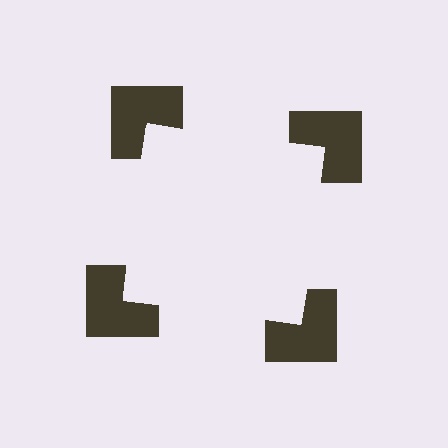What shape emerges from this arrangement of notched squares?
An illusory square — its edges are inferred from the aligned wedge cuts in the notched squares, not physically drawn.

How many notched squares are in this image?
There are 4 — one at each vertex of the illusory square.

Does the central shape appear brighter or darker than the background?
It typically appears slightly brighter than the background, even though no actual brightness change is drawn.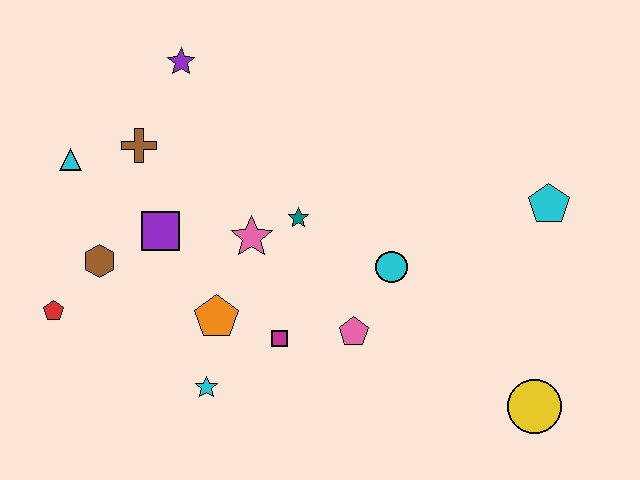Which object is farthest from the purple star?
The yellow circle is farthest from the purple star.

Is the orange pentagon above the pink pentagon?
Yes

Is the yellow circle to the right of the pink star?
Yes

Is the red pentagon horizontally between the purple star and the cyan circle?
No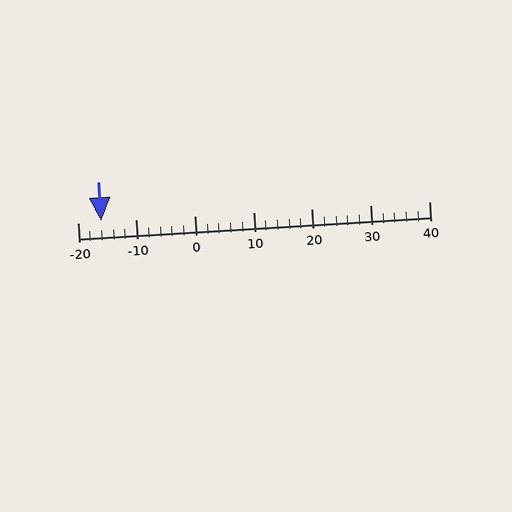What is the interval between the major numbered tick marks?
The major tick marks are spaced 10 units apart.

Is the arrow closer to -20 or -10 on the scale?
The arrow is closer to -20.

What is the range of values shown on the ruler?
The ruler shows values from -20 to 40.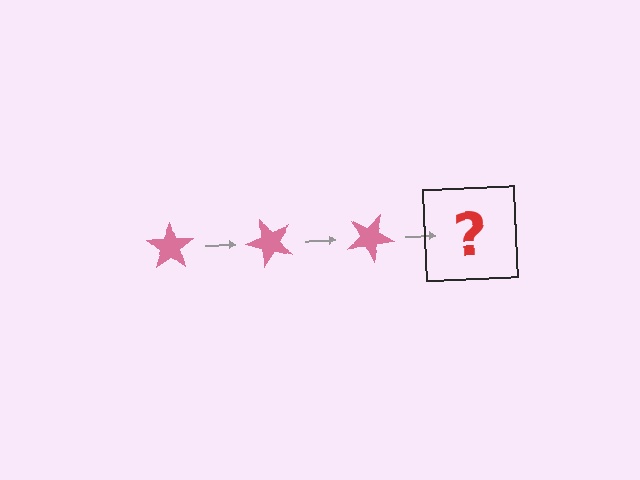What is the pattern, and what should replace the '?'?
The pattern is that the star rotates 50 degrees each step. The '?' should be a pink star rotated 150 degrees.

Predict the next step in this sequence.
The next step is a pink star rotated 150 degrees.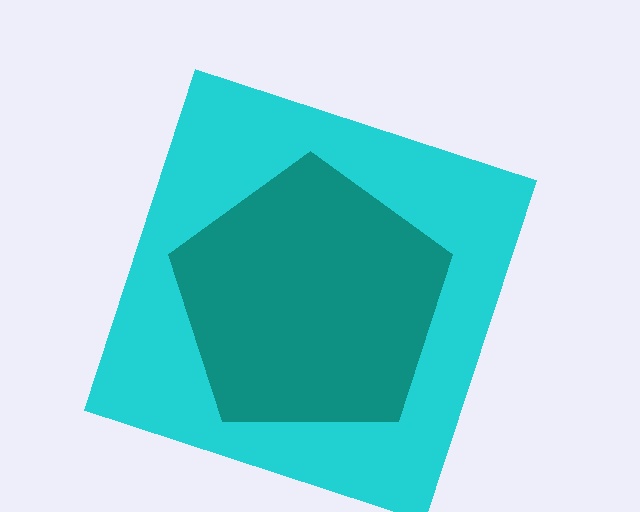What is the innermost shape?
The teal pentagon.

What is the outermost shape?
The cyan square.